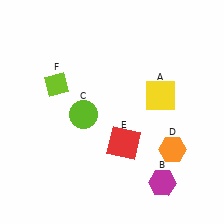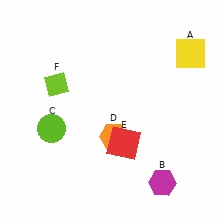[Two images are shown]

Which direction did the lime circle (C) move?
The lime circle (C) moved left.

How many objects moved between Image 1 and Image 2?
3 objects moved between the two images.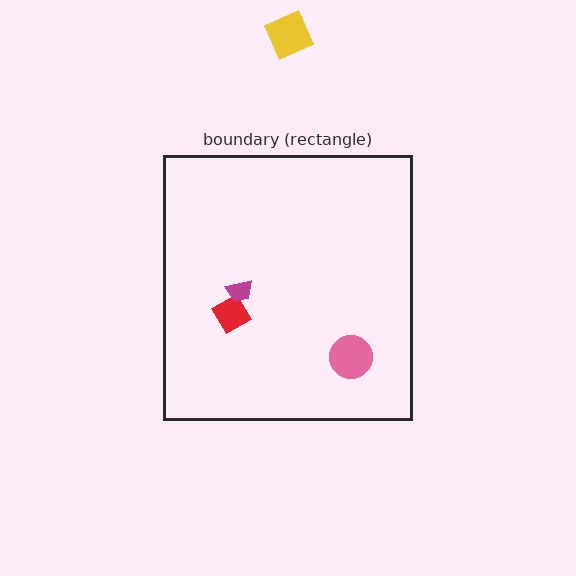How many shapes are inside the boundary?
3 inside, 1 outside.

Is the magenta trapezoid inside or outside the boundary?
Inside.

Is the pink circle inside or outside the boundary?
Inside.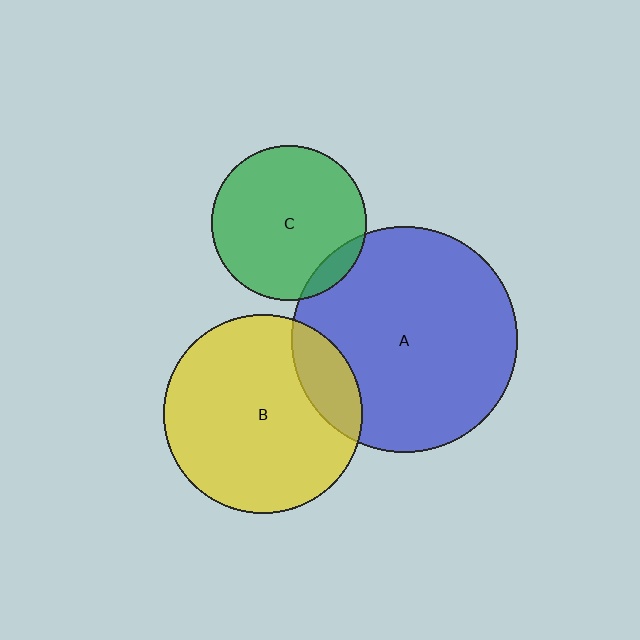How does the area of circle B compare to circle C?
Approximately 1.7 times.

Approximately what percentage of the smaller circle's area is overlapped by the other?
Approximately 15%.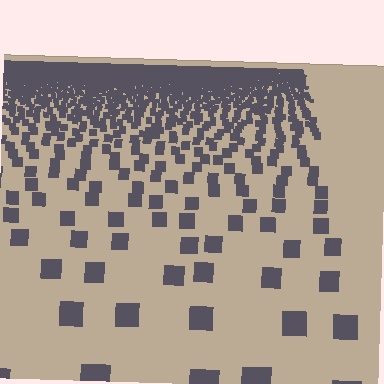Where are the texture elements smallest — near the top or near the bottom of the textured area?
Near the top.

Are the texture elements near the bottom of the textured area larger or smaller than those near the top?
Larger. Near the bottom, elements are closer to the viewer and appear at a bigger on-screen size.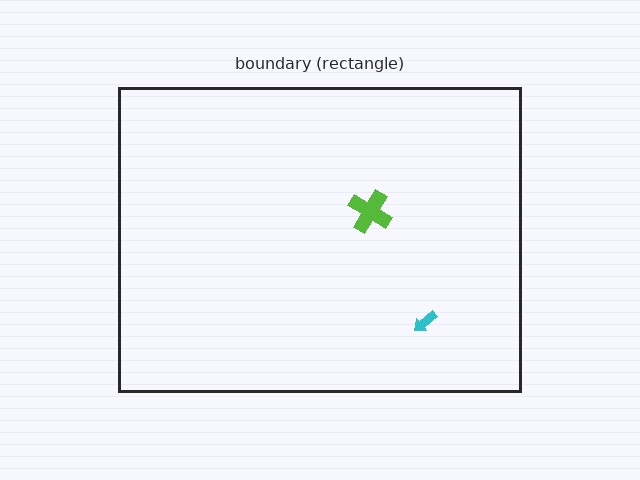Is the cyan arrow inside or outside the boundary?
Inside.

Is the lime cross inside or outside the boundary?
Inside.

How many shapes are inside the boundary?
2 inside, 0 outside.